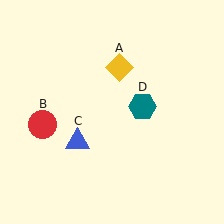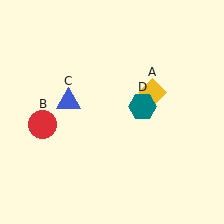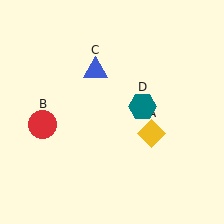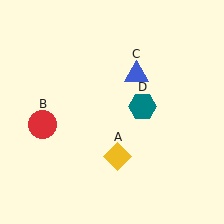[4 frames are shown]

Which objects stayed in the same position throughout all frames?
Red circle (object B) and teal hexagon (object D) remained stationary.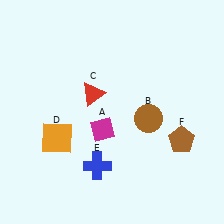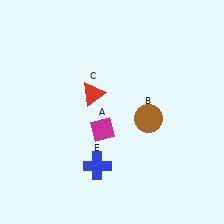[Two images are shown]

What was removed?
The brown pentagon (F), the orange square (D) were removed in Image 2.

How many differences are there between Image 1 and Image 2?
There are 2 differences between the two images.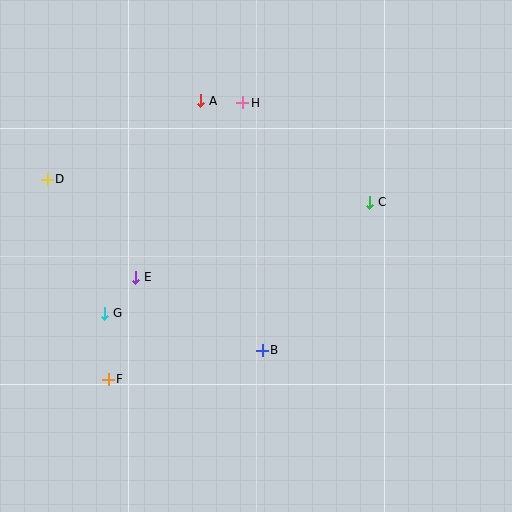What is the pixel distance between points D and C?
The distance between D and C is 323 pixels.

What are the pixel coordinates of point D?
Point D is at (47, 179).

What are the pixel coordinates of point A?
Point A is at (201, 101).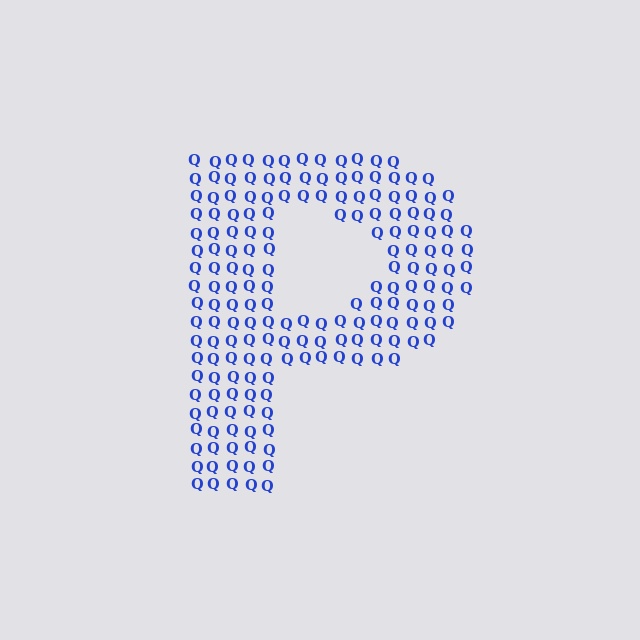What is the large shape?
The large shape is the letter P.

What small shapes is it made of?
It is made of small letter Q's.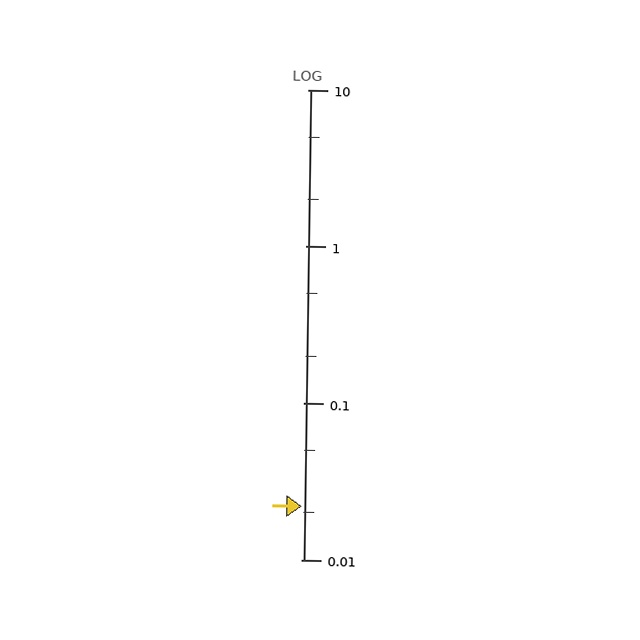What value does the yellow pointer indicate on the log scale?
The pointer indicates approximately 0.022.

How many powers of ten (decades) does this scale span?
The scale spans 3 decades, from 0.01 to 10.